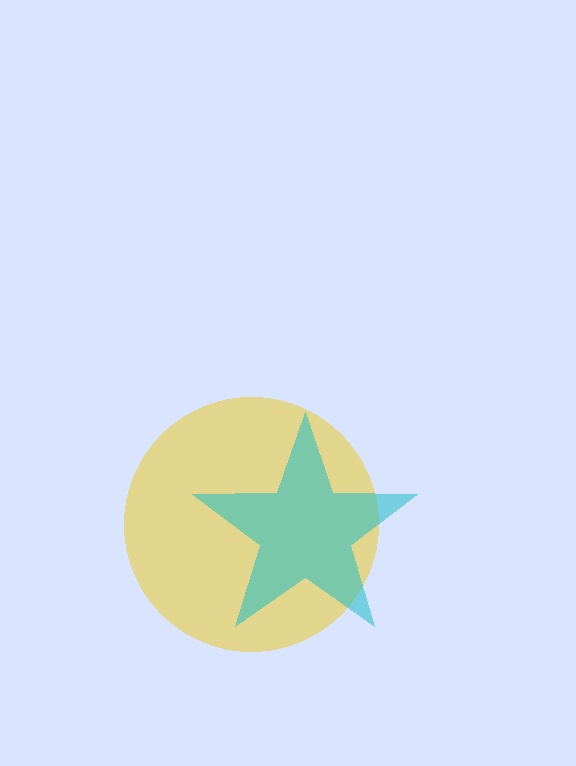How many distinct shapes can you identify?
There are 2 distinct shapes: a yellow circle, a cyan star.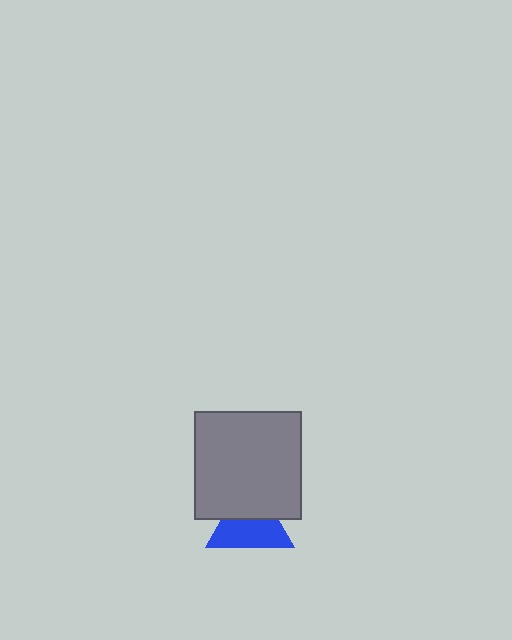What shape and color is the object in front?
The object in front is a gray square.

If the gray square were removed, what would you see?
You would see the complete blue triangle.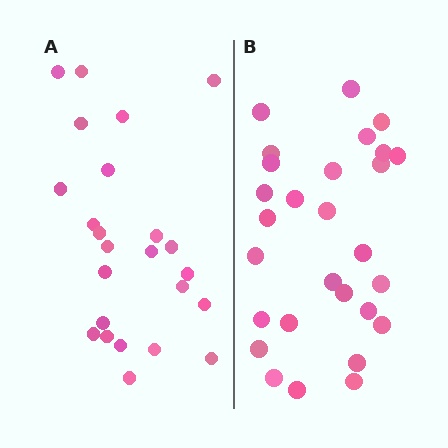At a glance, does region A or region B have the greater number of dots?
Region B (the right region) has more dots.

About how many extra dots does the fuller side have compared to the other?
Region B has about 4 more dots than region A.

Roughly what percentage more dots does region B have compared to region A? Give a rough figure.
About 15% more.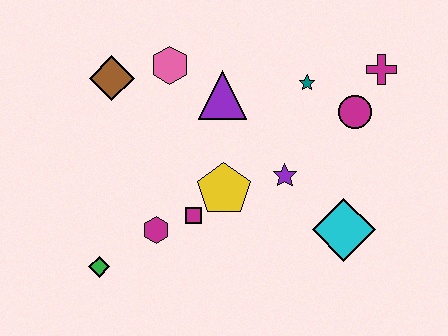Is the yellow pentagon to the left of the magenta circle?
Yes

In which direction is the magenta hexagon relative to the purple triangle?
The magenta hexagon is below the purple triangle.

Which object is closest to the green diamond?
The magenta hexagon is closest to the green diamond.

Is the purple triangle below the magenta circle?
No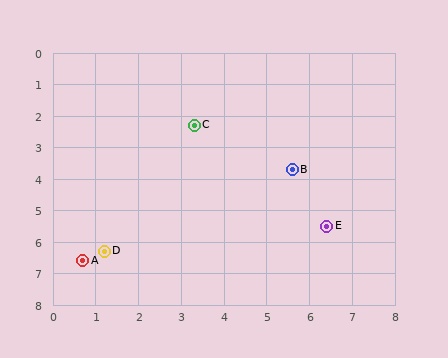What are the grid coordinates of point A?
Point A is at approximately (0.7, 6.6).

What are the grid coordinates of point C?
Point C is at approximately (3.3, 2.3).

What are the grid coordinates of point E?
Point E is at approximately (6.4, 5.5).